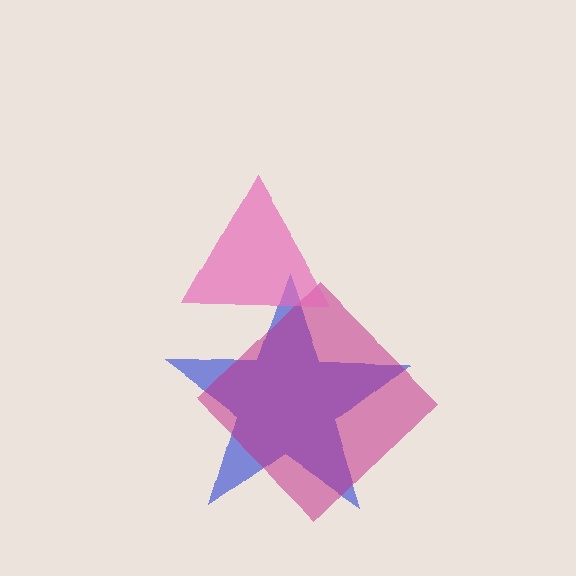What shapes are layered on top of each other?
The layered shapes are: a blue star, a magenta diamond, a pink triangle.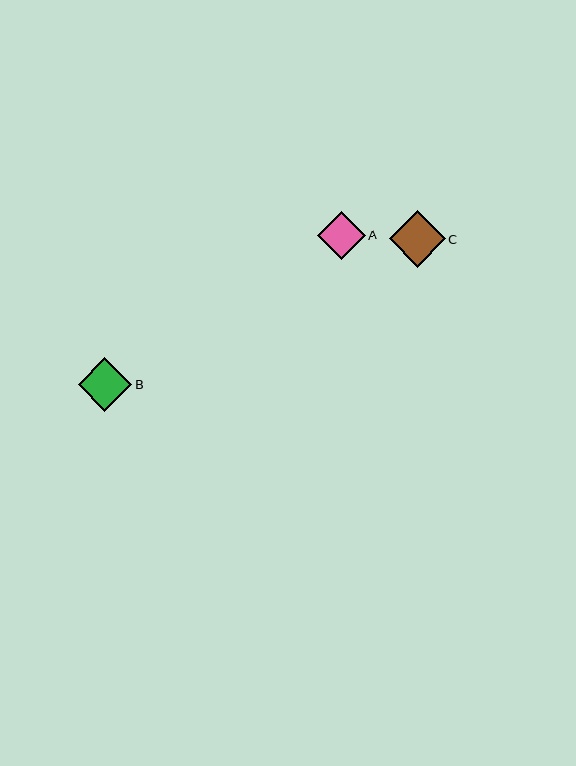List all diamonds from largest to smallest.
From largest to smallest: C, B, A.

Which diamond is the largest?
Diamond C is the largest with a size of approximately 56 pixels.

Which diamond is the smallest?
Diamond A is the smallest with a size of approximately 48 pixels.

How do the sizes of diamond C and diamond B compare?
Diamond C and diamond B are approximately the same size.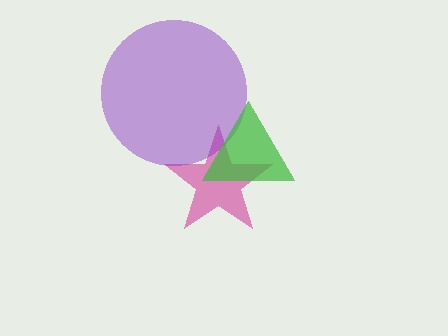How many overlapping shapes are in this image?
There are 3 overlapping shapes in the image.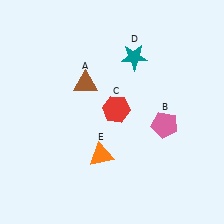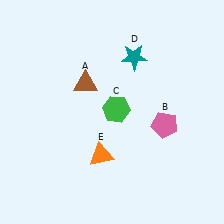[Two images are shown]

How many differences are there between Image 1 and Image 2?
There is 1 difference between the two images.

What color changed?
The hexagon (C) changed from red in Image 1 to green in Image 2.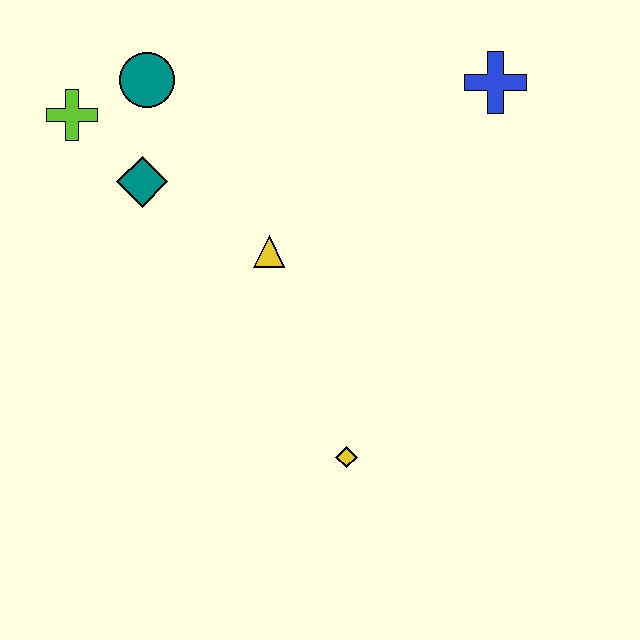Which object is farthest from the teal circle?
The yellow diamond is farthest from the teal circle.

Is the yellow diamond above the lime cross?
No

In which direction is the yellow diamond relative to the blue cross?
The yellow diamond is below the blue cross.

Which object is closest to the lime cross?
The teal circle is closest to the lime cross.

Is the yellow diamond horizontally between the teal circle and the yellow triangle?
No